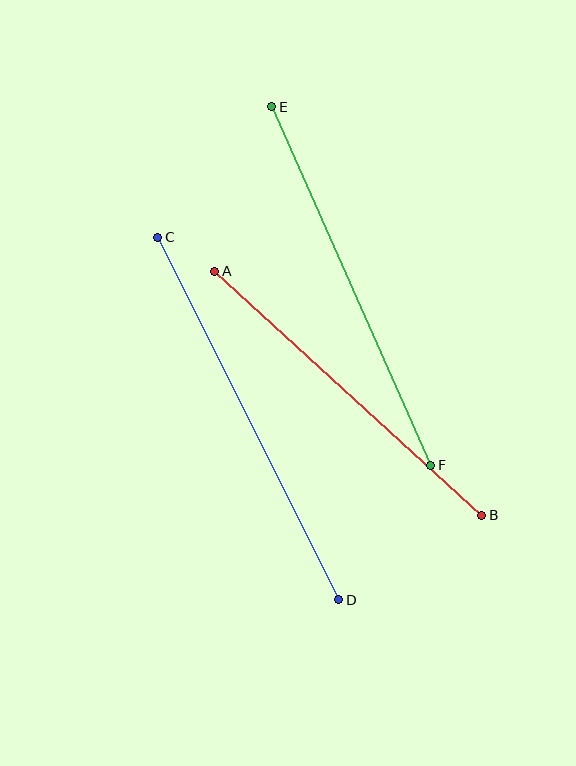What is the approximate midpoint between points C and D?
The midpoint is at approximately (248, 419) pixels.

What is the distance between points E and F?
The distance is approximately 392 pixels.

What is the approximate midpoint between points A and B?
The midpoint is at approximately (348, 393) pixels.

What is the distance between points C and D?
The distance is approximately 405 pixels.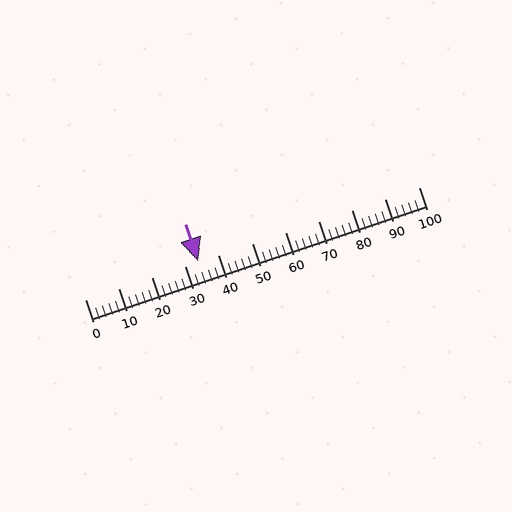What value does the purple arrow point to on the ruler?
The purple arrow points to approximately 34.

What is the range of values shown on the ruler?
The ruler shows values from 0 to 100.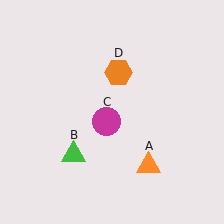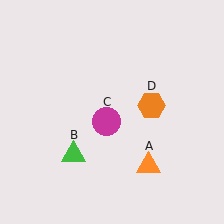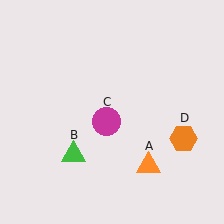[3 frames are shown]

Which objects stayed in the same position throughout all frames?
Orange triangle (object A) and green triangle (object B) and magenta circle (object C) remained stationary.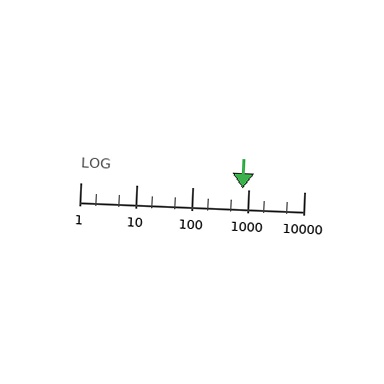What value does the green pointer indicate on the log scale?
The pointer indicates approximately 790.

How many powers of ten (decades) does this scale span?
The scale spans 4 decades, from 1 to 10000.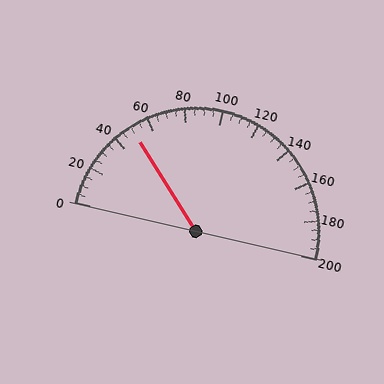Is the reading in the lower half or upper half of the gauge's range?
The reading is in the lower half of the range (0 to 200).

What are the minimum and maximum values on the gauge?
The gauge ranges from 0 to 200.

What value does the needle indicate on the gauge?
The needle indicates approximately 50.